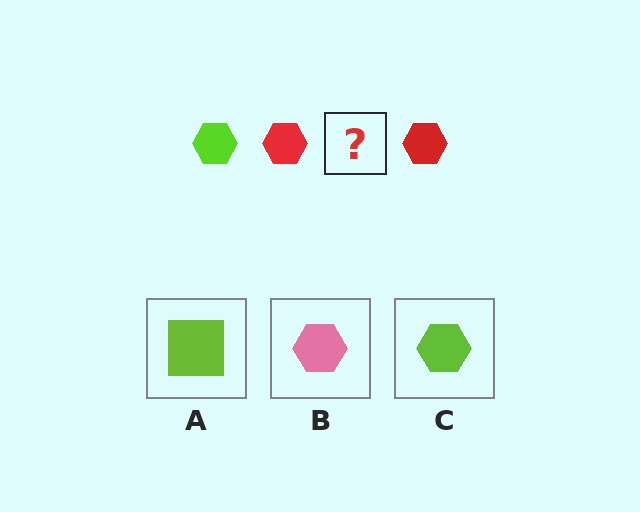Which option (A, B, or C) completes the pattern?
C.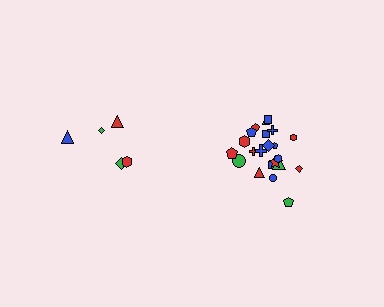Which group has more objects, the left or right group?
The right group.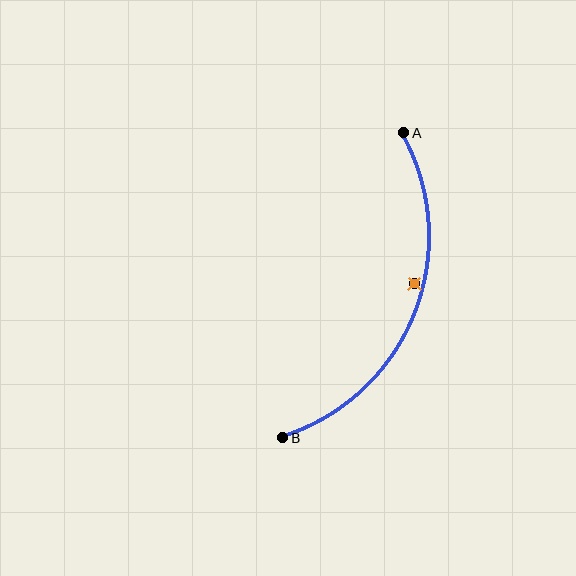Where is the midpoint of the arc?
The arc midpoint is the point on the curve farthest from the straight line joining A and B. It sits to the right of that line.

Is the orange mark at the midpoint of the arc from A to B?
No — the orange mark does not lie on the arc at all. It sits slightly inside the curve.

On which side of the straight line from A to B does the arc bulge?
The arc bulges to the right of the straight line connecting A and B.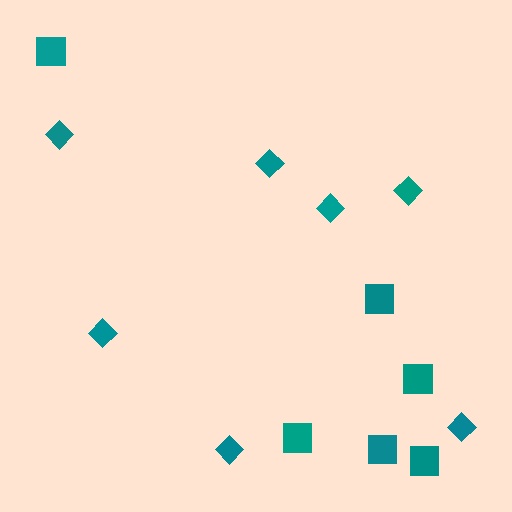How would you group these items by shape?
There are 2 groups: one group of squares (6) and one group of diamonds (7).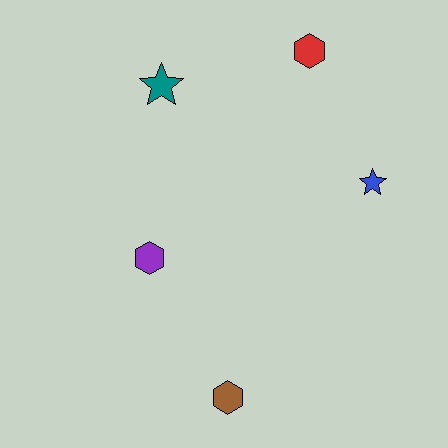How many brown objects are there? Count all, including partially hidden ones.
There is 1 brown object.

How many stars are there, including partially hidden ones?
There are 2 stars.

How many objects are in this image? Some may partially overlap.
There are 5 objects.